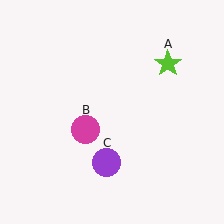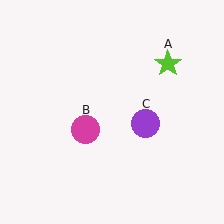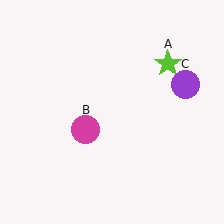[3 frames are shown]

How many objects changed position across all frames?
1 object changed position: purple circle (object C).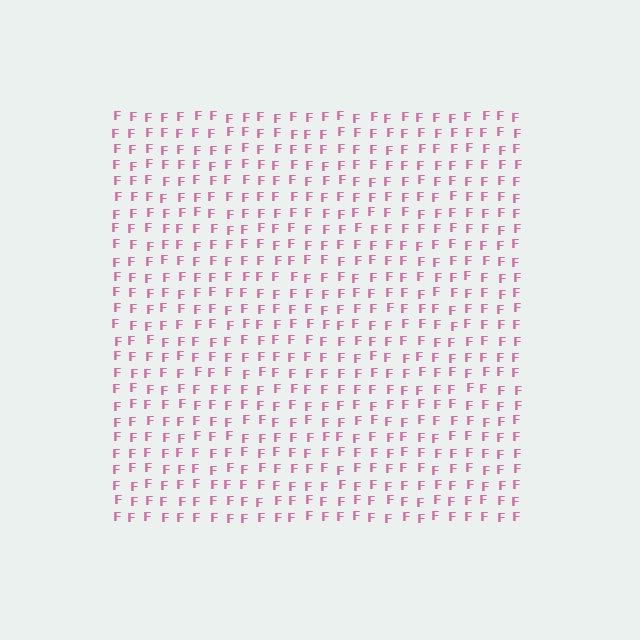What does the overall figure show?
The overall figure shows a square.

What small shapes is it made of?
It is made of small letter F's.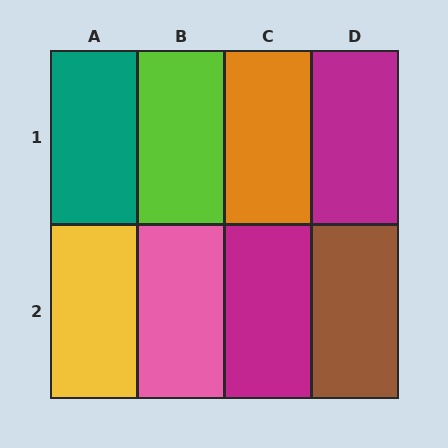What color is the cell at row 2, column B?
Pink.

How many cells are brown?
1 cell is brown.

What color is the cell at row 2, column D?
Brown.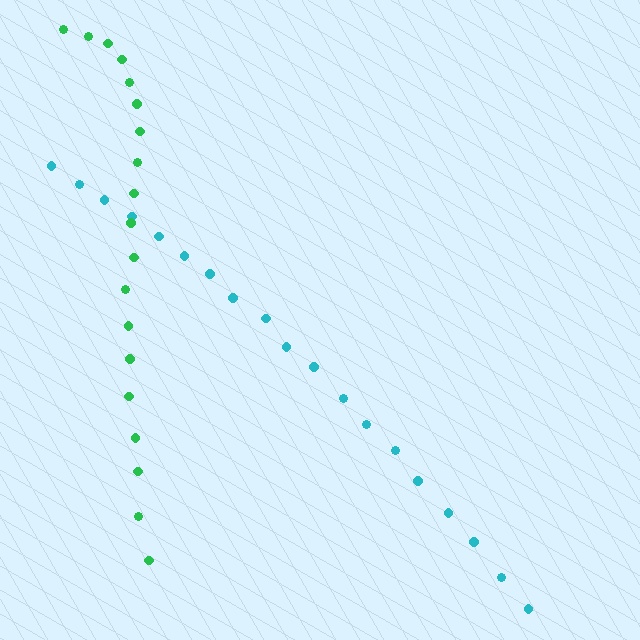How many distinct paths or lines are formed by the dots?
There are 2 distinct paths.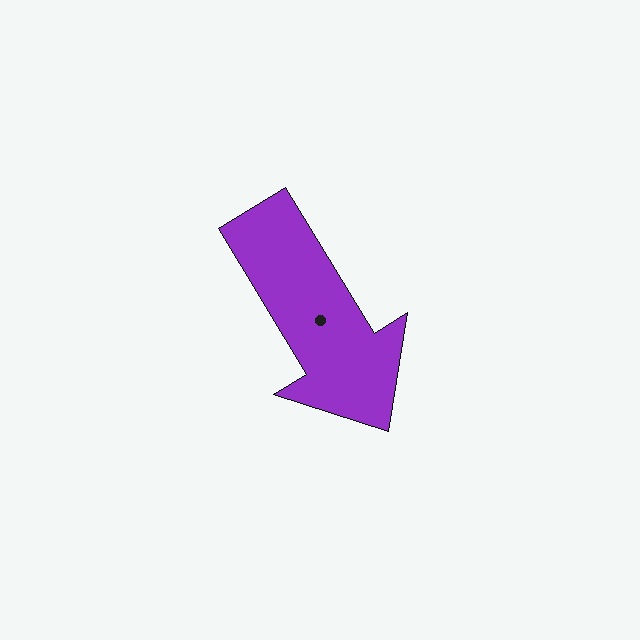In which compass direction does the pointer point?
Southeast.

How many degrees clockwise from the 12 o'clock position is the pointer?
Approximately 149 degrees.